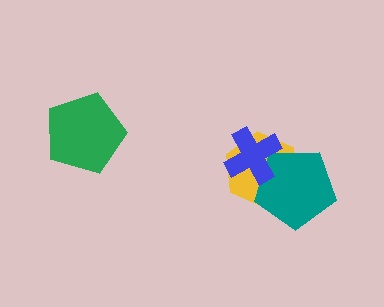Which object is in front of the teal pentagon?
The blue cross is in front of the teal pentagon.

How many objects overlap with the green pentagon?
0 objects overlap with the green pentagon.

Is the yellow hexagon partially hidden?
Yes, it is partially covered by another shape.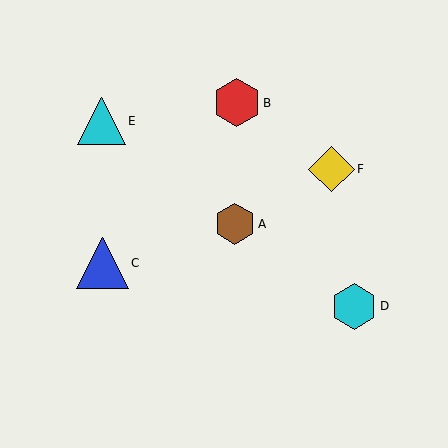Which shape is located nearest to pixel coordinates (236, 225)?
The brown hexagon (labeled A) at (235, 224) is nearest to that location.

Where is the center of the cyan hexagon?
The center of the cyan hexagon is at (354, 307).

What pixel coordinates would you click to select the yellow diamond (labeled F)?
Click at (331, 169) to select the yellow diamond F.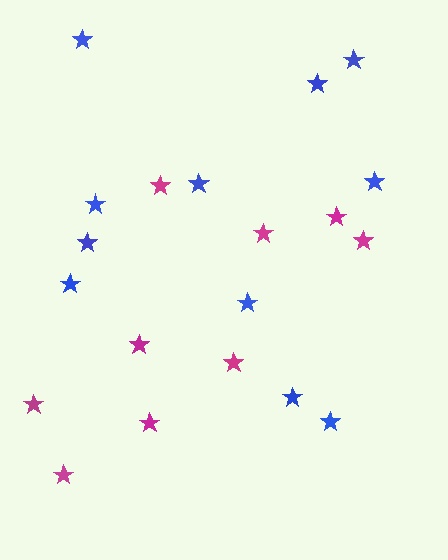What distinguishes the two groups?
There are 2 groups: one group of blue stars (11) and one group of magenta stars (9).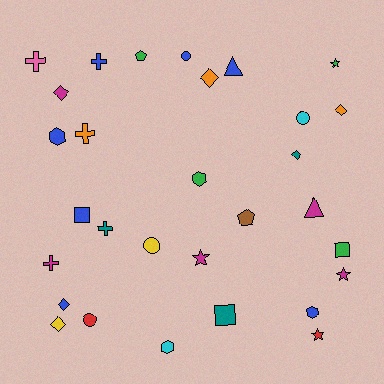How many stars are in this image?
There are 4 stars.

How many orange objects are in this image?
There are 3 orange objects.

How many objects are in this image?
There are 30 objects.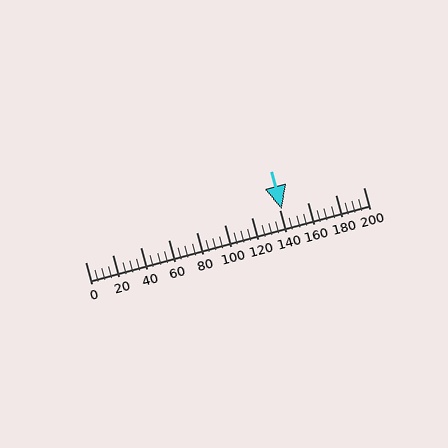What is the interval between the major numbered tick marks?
The major tick marks are spaced 20 units apart.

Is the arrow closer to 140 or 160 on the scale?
The arrow is closer to 140.